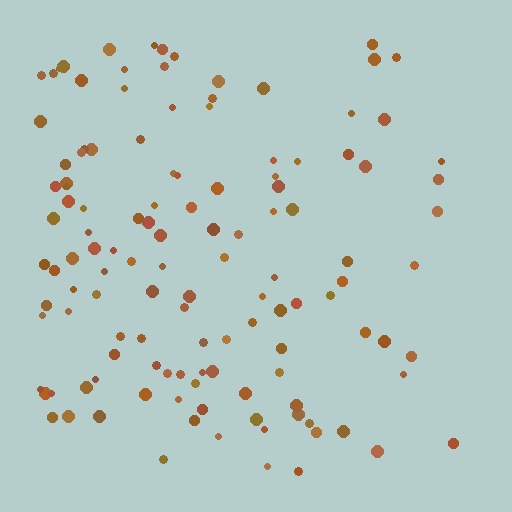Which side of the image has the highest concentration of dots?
The left.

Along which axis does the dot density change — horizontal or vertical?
Horizontal.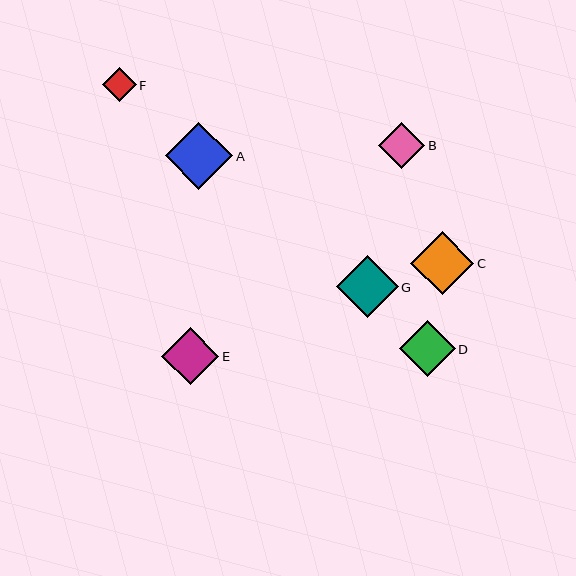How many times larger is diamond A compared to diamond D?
Diamond A is approximately 1.2 times the size of diamond D.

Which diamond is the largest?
Diamond A is the largest with a size of approximately 67 pixels.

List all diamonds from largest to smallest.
From largest to smallest: A, C, G, E, D, B, F.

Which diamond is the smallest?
Diamond F is the smallest with a size of approximately 34 pixels.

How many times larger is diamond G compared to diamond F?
Diamond G is approximately 1.8 times the size of diamond F.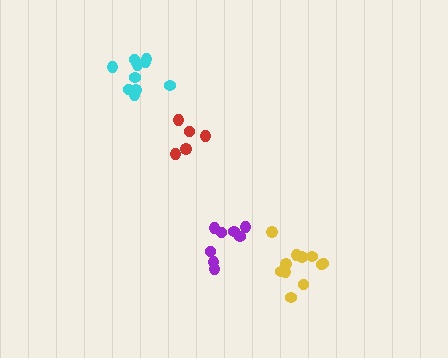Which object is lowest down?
The yellow cluster is bottommost.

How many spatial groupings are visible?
There are 4 spatial groupings.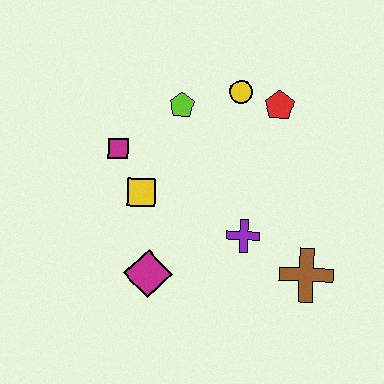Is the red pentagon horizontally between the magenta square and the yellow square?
No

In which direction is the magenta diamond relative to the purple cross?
The magenta diamond is to the left of the purple cross.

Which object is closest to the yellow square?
The magenta square is closest to the yellow square.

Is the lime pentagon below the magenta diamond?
No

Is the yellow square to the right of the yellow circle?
No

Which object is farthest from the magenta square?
The brown cross is farthest from the magenta square.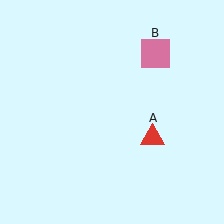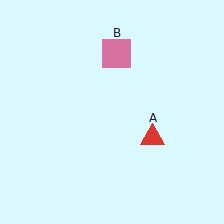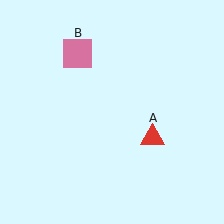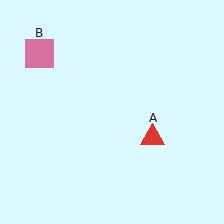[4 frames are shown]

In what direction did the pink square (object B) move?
The pink square (object B) moved left.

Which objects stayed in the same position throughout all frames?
Red triangle (object A) remained stationary.